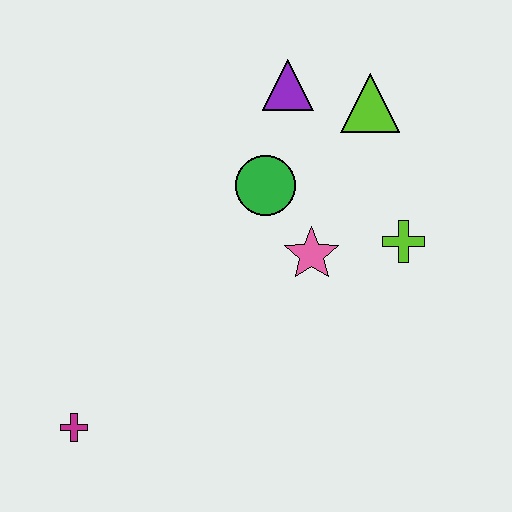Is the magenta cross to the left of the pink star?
Yes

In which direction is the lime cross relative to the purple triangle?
The lime cross is below the purple triangle.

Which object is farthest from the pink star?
The magenta cross is farthest from the pink star.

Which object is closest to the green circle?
The pink star is closest to the green circle.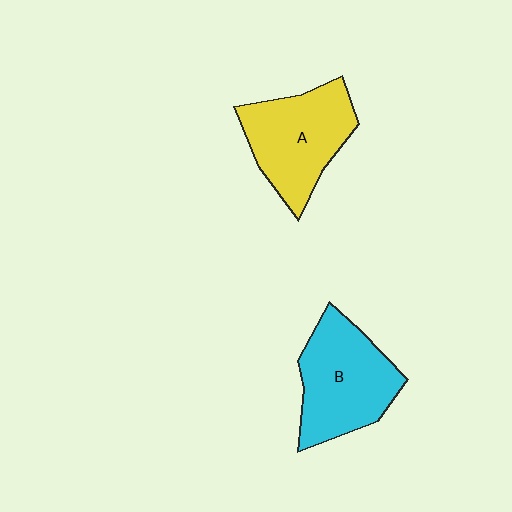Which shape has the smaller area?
Shape A (yellow).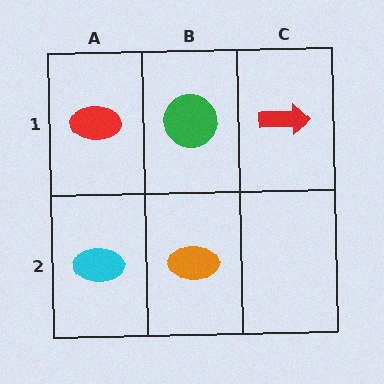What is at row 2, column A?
A cyan ellipse.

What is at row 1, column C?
A red arrow.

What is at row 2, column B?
An orange ellipse.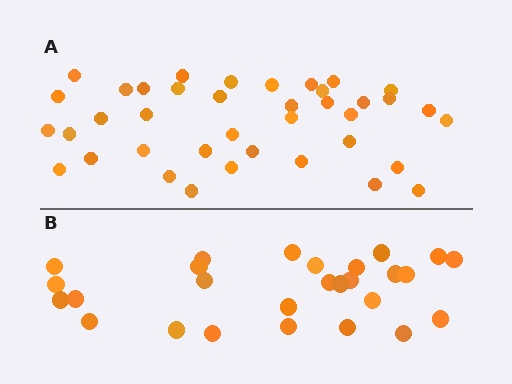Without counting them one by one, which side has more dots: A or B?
Region A (the top region) has more dots.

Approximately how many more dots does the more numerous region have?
Region A has roughly 12 or so more dots than region B.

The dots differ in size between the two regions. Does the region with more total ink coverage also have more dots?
No. Region B has more total ink coverage because its dots are larger, but region A actually contains more individual dots. Total area can be misleading — the number of items is what matters here.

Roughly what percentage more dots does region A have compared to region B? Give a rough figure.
About 45% more.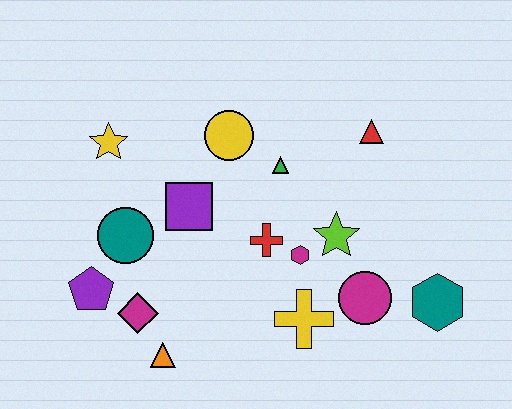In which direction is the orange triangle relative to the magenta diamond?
The orange triangle is below the magenta diamond.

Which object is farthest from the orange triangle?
The red triangle is farthest from the orange triangle.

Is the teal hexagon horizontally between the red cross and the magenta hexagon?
No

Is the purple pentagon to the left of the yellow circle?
Yes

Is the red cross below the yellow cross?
No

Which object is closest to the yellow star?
The teal circle is closest to the yellow star.